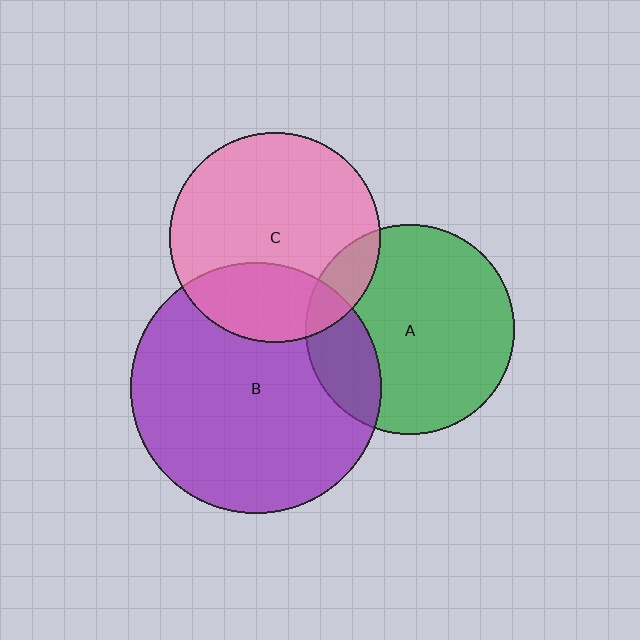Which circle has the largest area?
Circle B (purple).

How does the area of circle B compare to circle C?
Approximately 1.4 times.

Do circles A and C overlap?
Yes.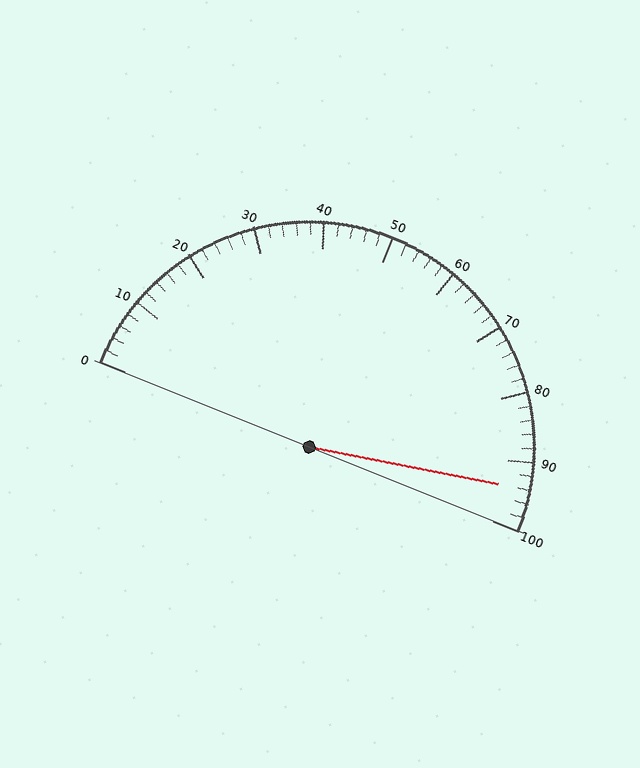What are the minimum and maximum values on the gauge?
The gauge ranges from 0 to 100.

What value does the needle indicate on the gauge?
The needle indicates approximately 94.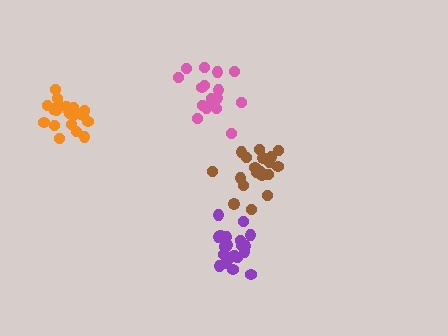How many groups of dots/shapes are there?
There are 4 groups.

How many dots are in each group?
Group 1: 17 dots, Group 2: 21 dots, Group 3: 19 dots, Group 4: 21 dots (78 total).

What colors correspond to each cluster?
The clusters are colored: pink, purple, brown, orange.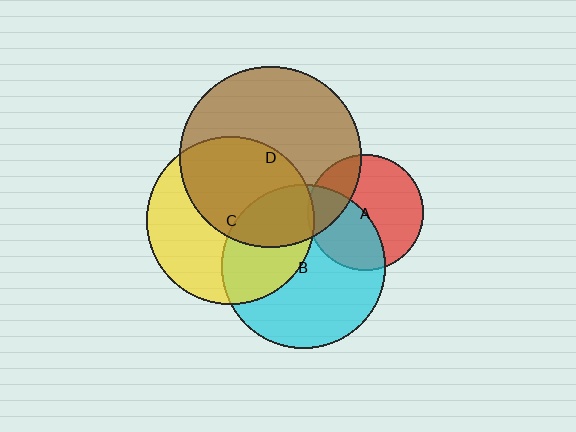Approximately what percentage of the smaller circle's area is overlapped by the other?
Approximately 40%.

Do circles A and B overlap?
Yes.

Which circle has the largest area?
Circle D (brown).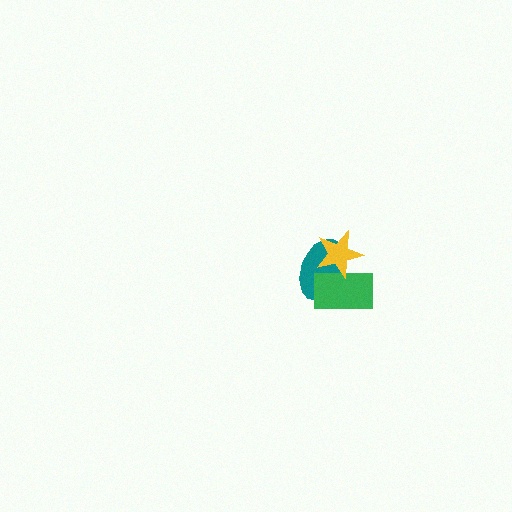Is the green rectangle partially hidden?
Yes, it is partially covered by another shape.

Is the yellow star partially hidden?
No, no other shape covers it.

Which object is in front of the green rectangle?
The yellow star is in front of the green rectangle.